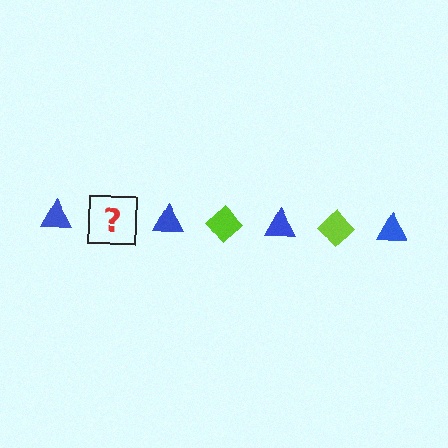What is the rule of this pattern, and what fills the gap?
The rule is that the pattern alternates between blue triangle and lime diamond. The gap should be filled with a lime diamond.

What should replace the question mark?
The question mark should be replaced with a lime diamond.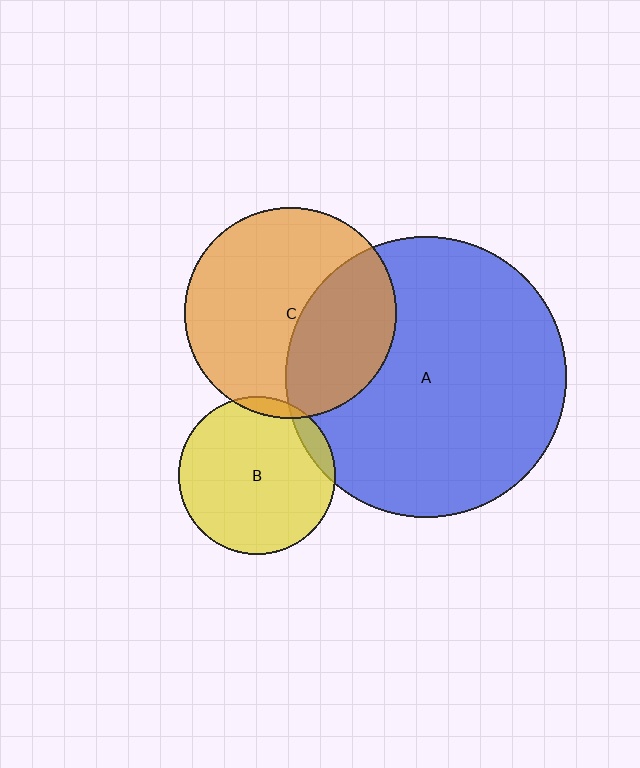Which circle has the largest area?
Circle A (blue).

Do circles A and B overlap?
Yes.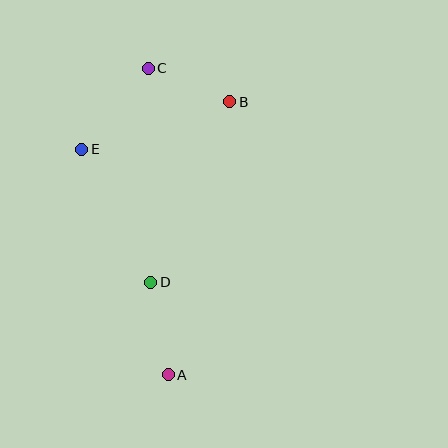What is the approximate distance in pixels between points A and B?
The distance between A and B is approximately 280 pixels.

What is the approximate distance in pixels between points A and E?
The distance between A and E is approximately 242 pixels.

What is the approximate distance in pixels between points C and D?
The distance between C and D is approximately 214 pixels.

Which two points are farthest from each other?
Points A and C are farthest from each other.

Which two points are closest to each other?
Points B and C are closest to each other.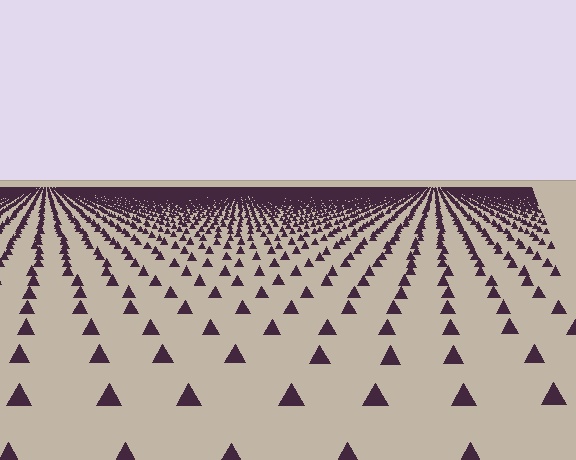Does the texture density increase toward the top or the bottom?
Density increases toward the top.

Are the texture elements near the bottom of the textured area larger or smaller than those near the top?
Larger. Near the bottom, elements are closer to the viewer and appear at a bigger on-screen size.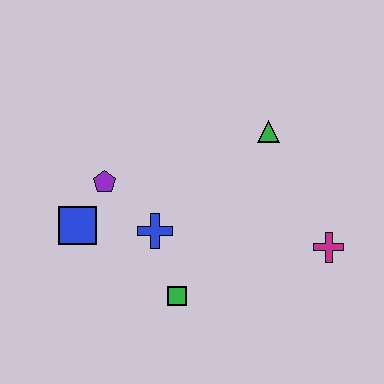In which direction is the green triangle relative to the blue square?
The green triangle is to the right of the blue square.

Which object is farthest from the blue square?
The magenta cross is farthest from the blue square.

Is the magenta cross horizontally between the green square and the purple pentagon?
No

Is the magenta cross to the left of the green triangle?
No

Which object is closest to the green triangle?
The magenta cross is closest to the green triangle.